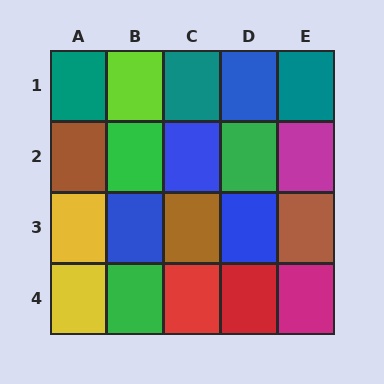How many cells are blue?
4 cells are blue.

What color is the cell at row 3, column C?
Brown.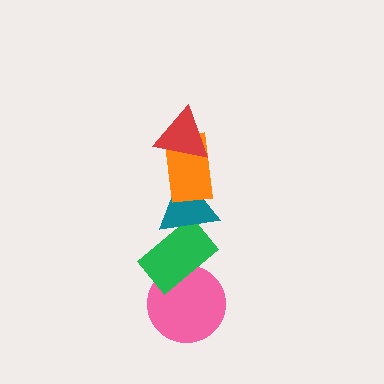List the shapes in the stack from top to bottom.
From top to bottom: the red triangle, the orange rectangle, the teal triangle, the green rectangle, the pink circle.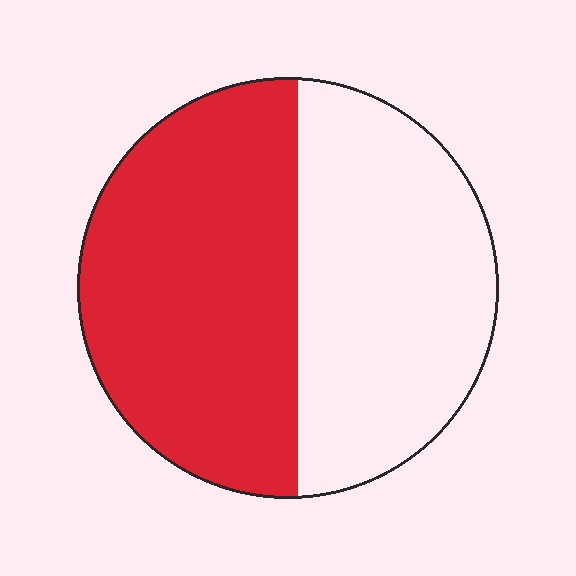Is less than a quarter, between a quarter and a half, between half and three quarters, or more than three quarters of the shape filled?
Between half and three quarters.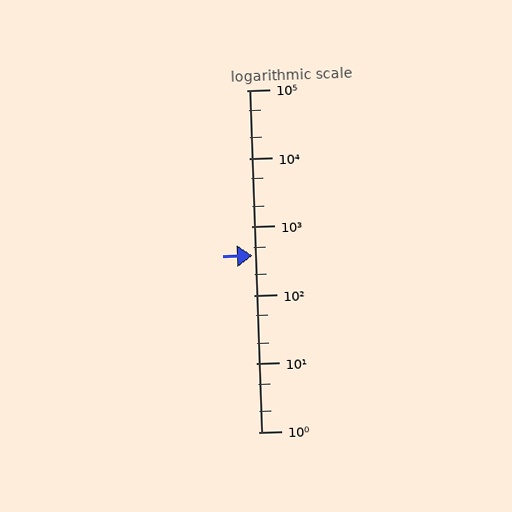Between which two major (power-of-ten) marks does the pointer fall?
The pointer is between 100 and 1000.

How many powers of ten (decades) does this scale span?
The scale spans 5 decades, from 1 to 100000.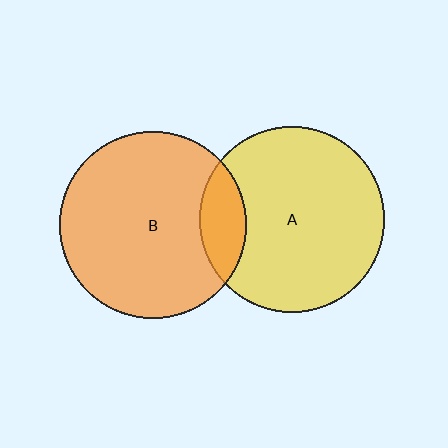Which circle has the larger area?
Circle B (orange).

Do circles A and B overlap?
Yes.